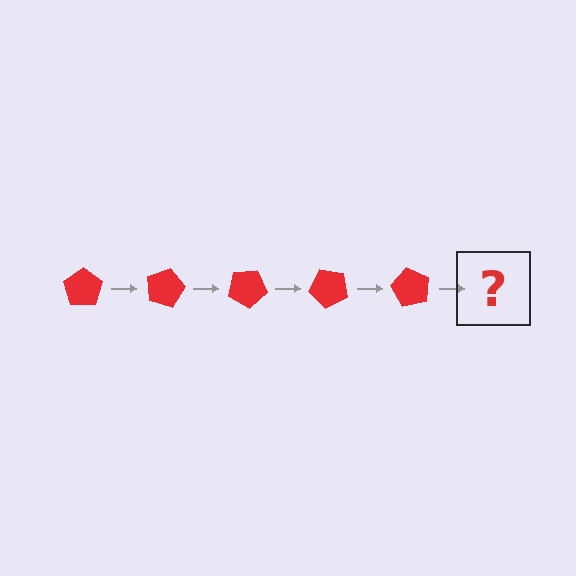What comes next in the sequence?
The next element should be a red pentagon rotated 75 degrees.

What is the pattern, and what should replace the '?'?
The pattern is that the pentagon rotates 15 degrees each step. The '?' should be a red pentagon rotated 75 degrees.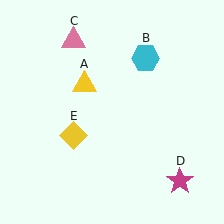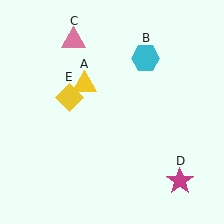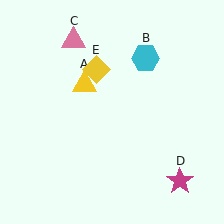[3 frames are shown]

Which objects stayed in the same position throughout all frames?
Yellow triangle (object A) and cyan hexagon (object B) and pink triangle (object C) and magenta star (object D) remained stationary.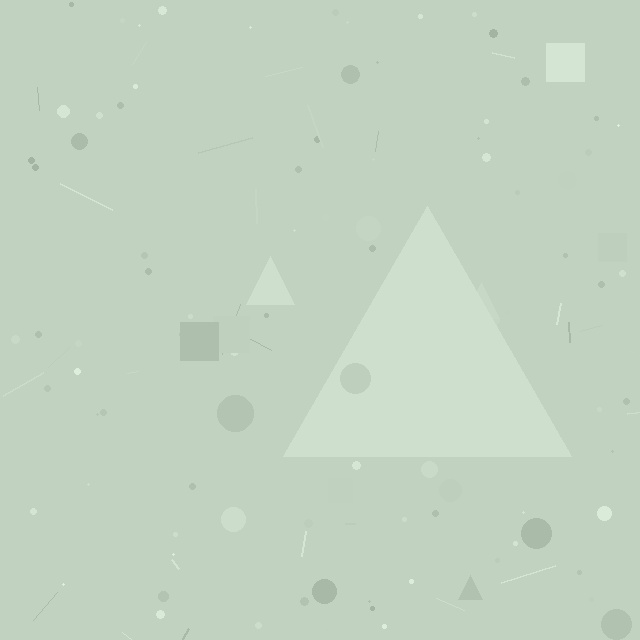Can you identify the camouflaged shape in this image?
The camouflaged shape is a triangle.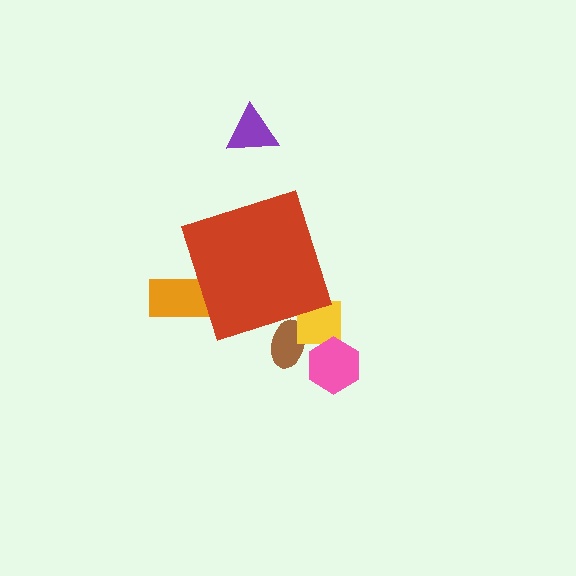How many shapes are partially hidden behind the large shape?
3 shapes are partially hidden.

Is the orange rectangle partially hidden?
Yes, the orange rectangle is partially hidden behind the red diamond.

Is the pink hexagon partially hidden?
No, the pink hexagon is fully visible.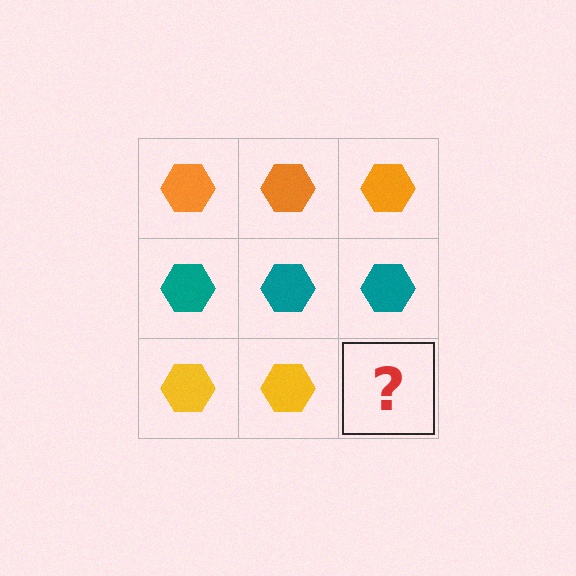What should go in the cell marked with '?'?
The missing cell should contain a yellow hexagon.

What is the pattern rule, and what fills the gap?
The rule is that each row has a consistent color. The gap should be filled with a yellow hexagon.